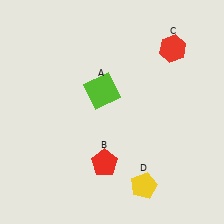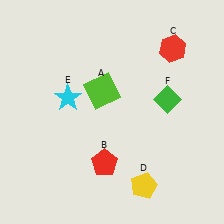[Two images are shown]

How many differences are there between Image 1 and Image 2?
There are 2 differences between the two images.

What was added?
A cyan star (E), a green diamond (F) were added in Image 2.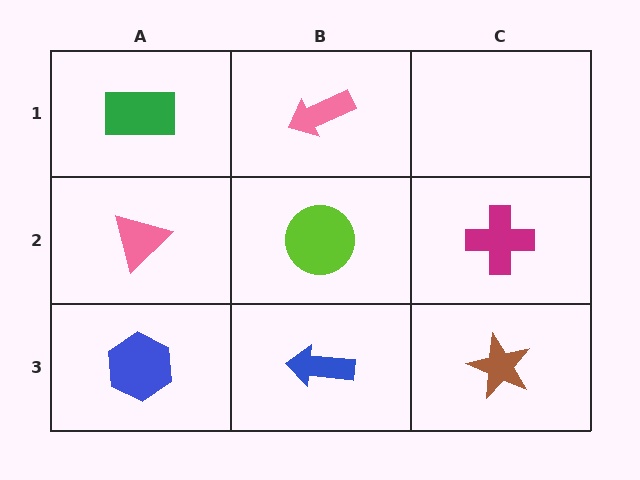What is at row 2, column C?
A magenta cross.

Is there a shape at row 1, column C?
No, that cell is empty.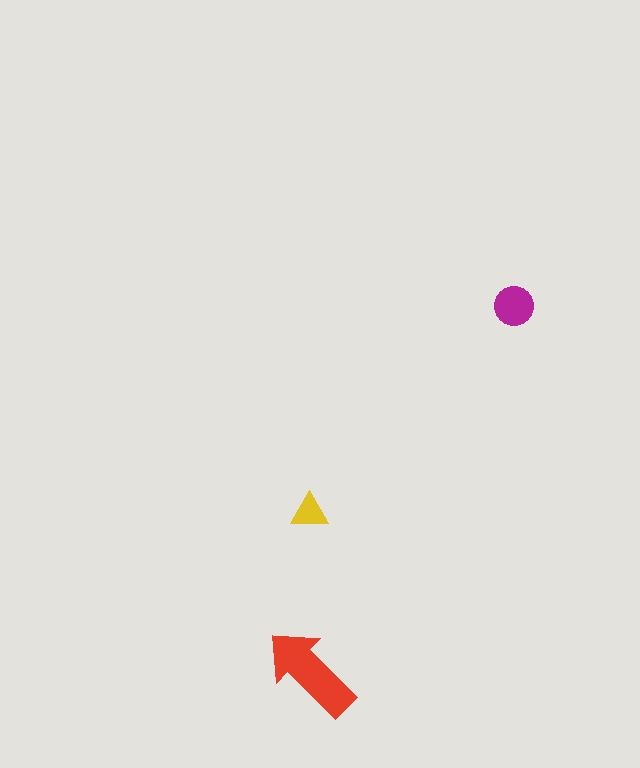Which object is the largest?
The red arrow.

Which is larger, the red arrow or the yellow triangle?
The red arrow.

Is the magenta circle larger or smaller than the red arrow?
Smaller.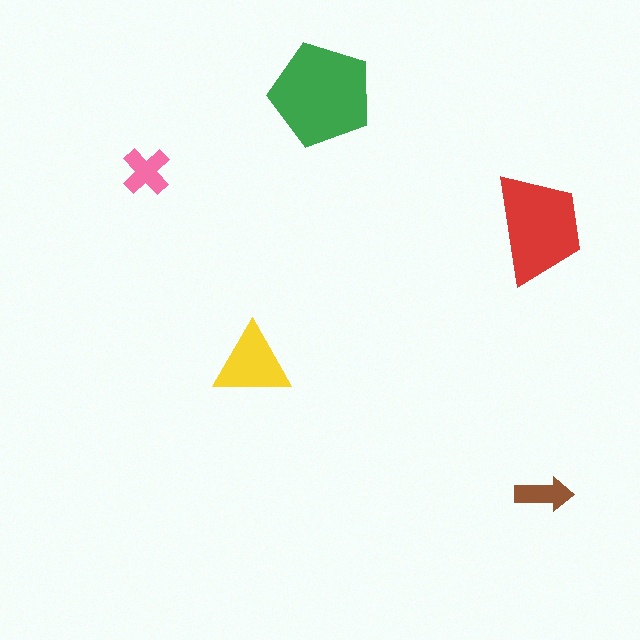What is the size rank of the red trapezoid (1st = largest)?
2nd.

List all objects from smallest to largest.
The brown arrow, the pink cross, the yellow triangle, the red trapezoid, the green pentagon.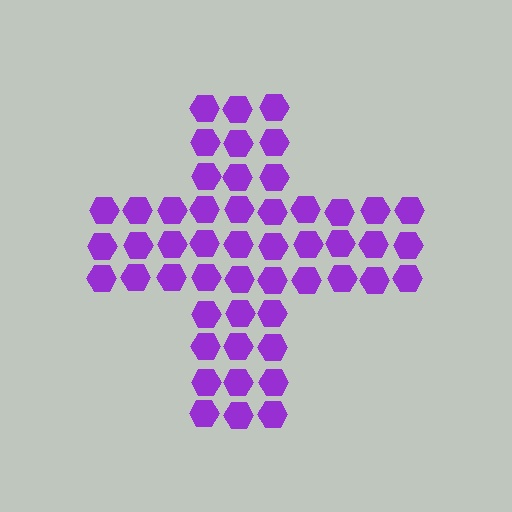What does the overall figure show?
The overall figure shows a cross.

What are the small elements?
The small elements are hexagons.